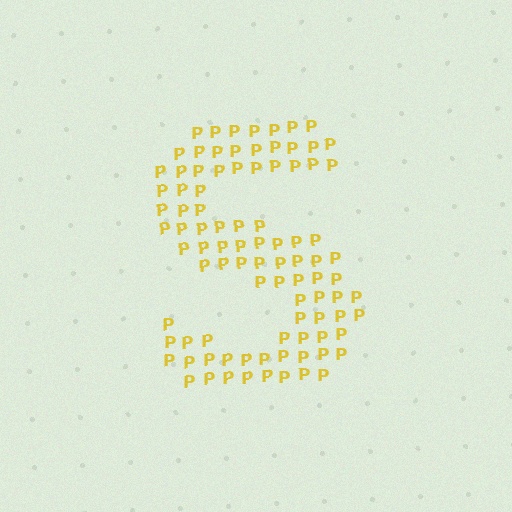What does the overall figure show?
The overall figure shows the letter S.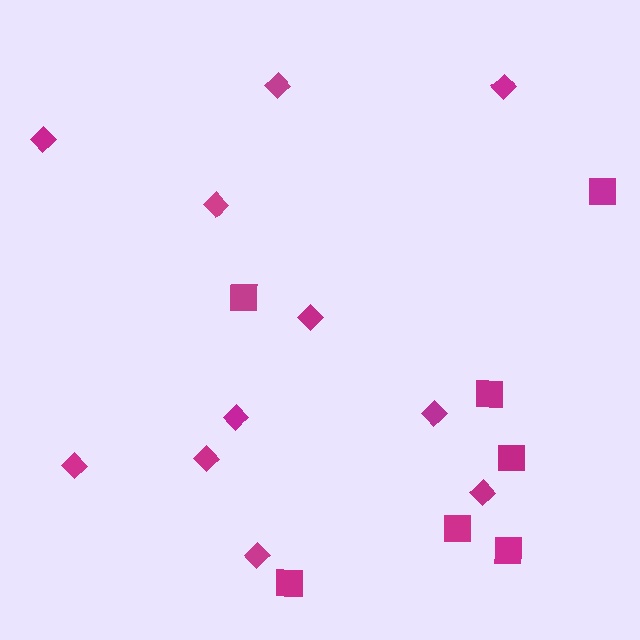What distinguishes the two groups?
There are 2 groups: one group of squares (7) and one group of diamonds (11).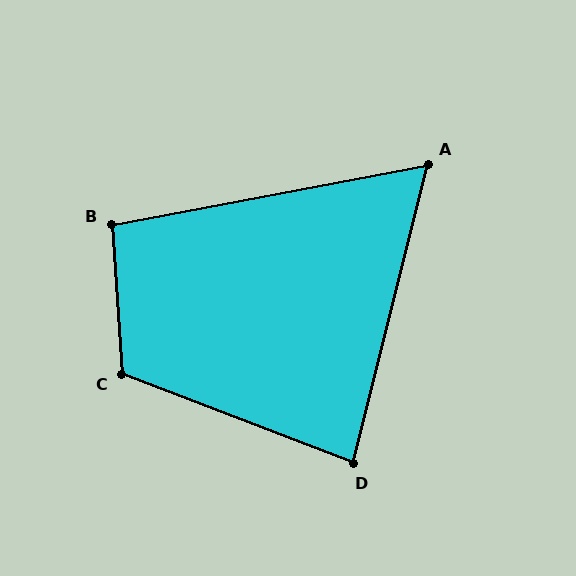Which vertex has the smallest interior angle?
A, at approximately 65 degrees.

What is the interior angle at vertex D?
Approximately 83 degrees (acute).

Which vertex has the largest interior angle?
C, at approximately 115 degrees.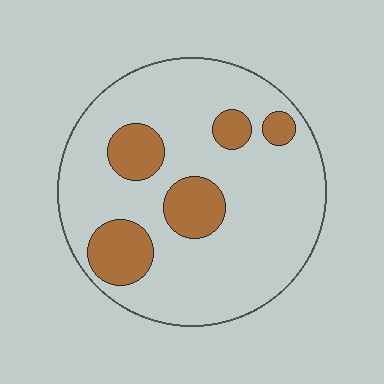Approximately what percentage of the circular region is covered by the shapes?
Approximately 20%.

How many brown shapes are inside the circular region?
5.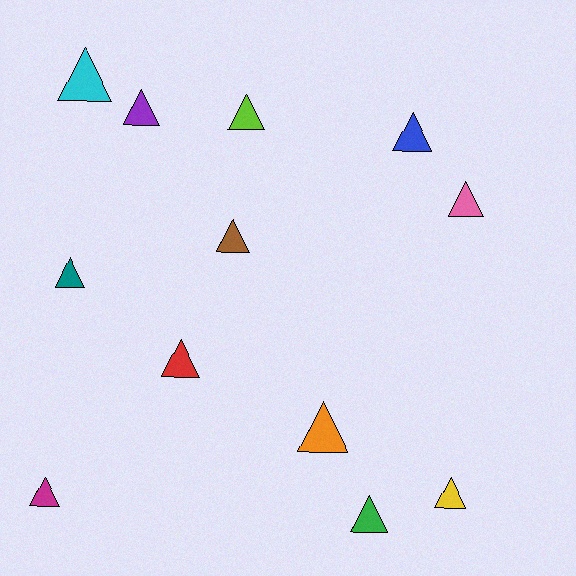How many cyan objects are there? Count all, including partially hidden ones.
There is 1 cyan object.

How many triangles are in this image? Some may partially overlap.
There are 12 triangles.